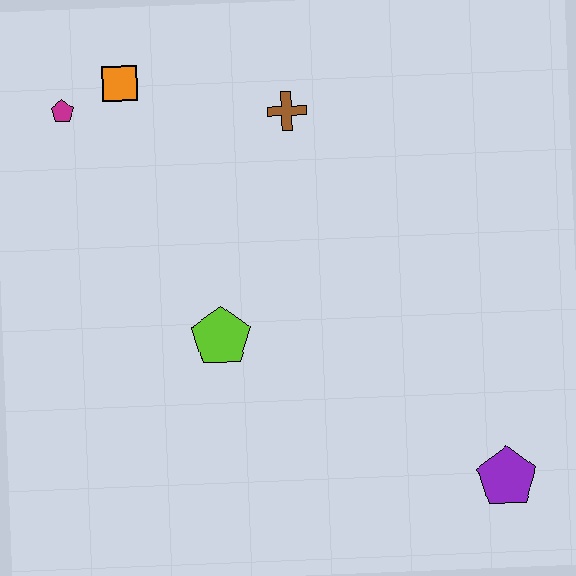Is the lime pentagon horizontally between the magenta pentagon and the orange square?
No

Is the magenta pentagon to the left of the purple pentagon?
Yes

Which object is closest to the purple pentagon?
The lime pentagon is closest to the purple pentagon.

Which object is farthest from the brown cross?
The purple pentagon is farthest from the brown cross.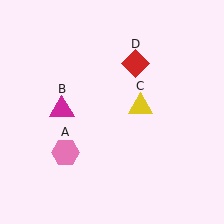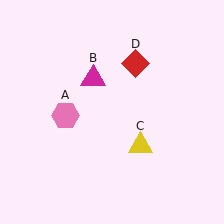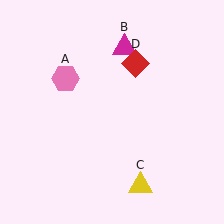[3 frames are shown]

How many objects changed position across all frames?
3 objects changed position: pink hexagon (object A), magenta triangle (object B), yellow triangle (object C).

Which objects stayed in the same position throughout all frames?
Red diamond (object D) remained stationary.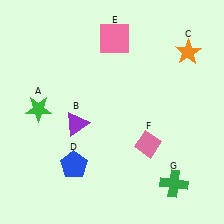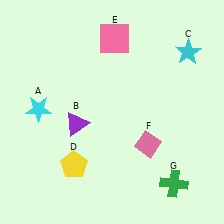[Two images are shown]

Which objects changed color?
A changed from green to cyan. C changed from orange to cyan. D changed from blue to yellow.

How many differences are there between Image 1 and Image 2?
There are 3 differences between the two images.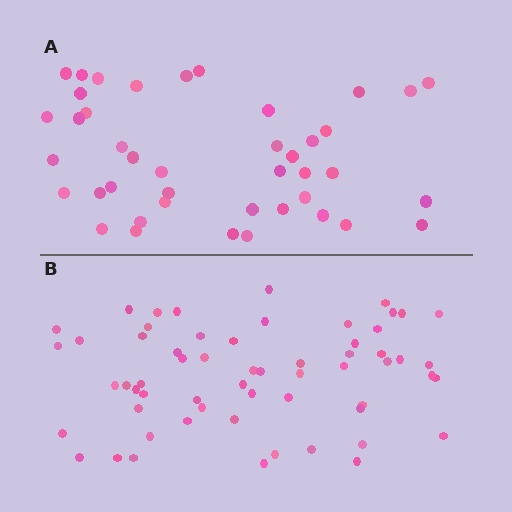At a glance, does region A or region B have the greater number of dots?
Region B (the bottom region) has more dots.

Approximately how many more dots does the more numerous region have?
Region B has approximately 20 more dots than region A.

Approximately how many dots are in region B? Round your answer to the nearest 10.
About 60 dots.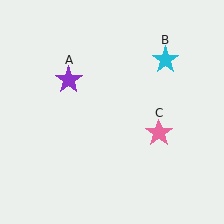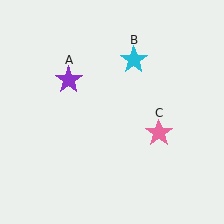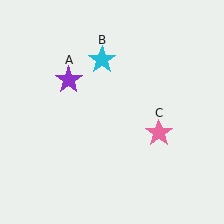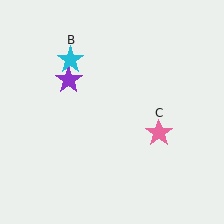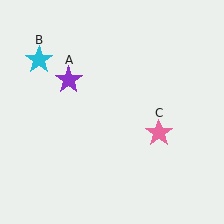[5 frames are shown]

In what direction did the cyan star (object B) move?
The cyan star (object B) moved left.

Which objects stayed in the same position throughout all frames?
Purple star (object A) and pink star (object C) remained stationary.